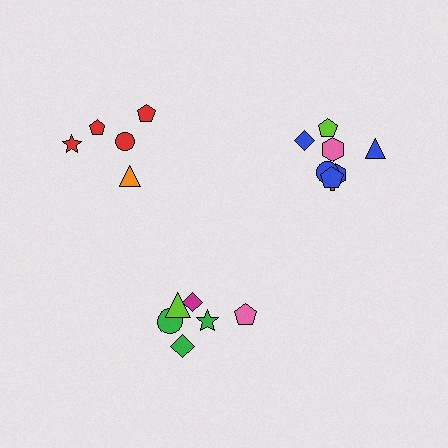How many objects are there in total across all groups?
There are 19 objects.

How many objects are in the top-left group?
There are 5 objects.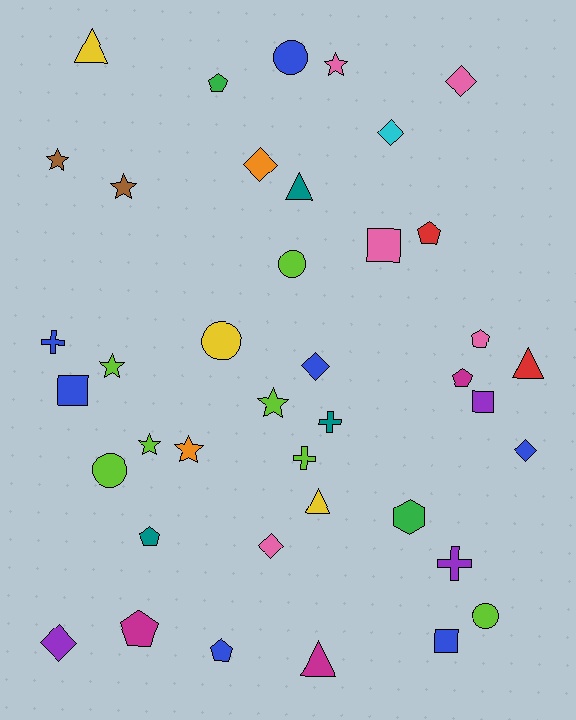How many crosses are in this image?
There are 4 crosses.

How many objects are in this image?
There are 40 objects.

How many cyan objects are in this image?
There is 1 cyan object.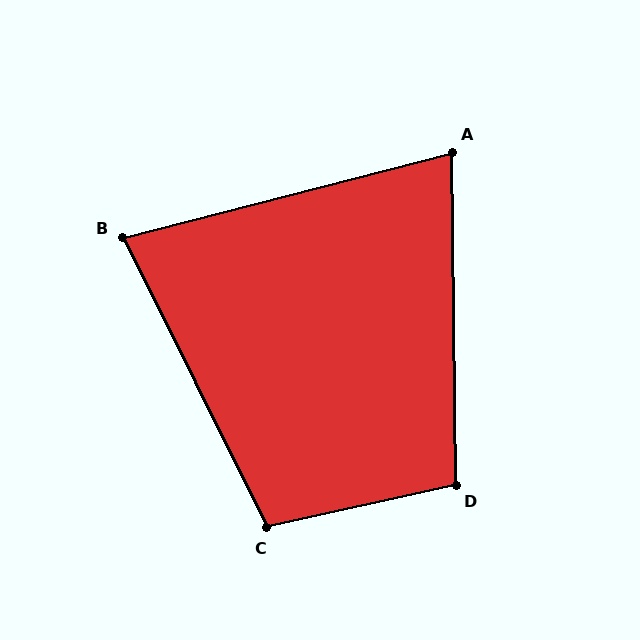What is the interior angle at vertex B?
Approximately 78 degrees (acute).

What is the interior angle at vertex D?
Approximately 102 degrees (obtuse).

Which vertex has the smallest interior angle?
A, at approximately 76 degrees.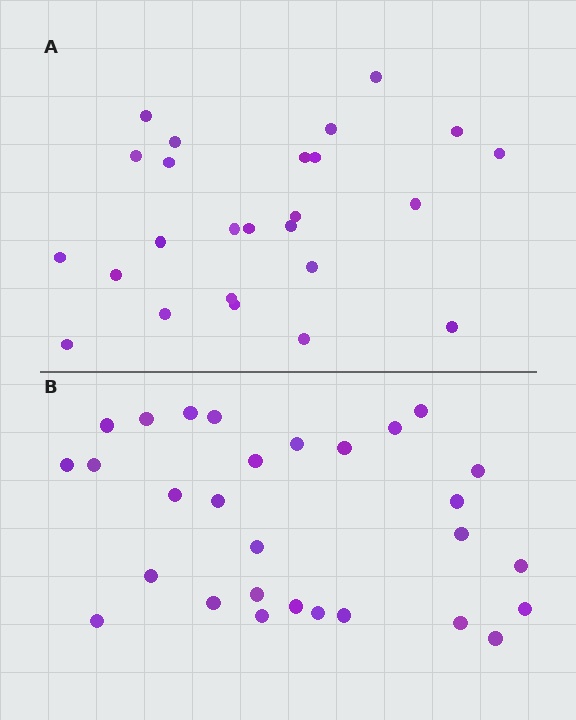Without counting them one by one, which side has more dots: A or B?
Region B (the bottom region) has more dots.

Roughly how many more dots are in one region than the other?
Region B has about 4 more dots than region A.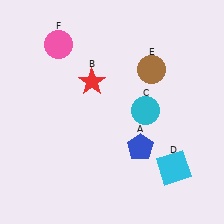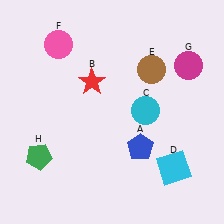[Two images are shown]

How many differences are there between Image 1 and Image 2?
There are 2 differences between the two images.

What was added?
A magenta circle (G), a green pentagon (H) were added in Image 2.